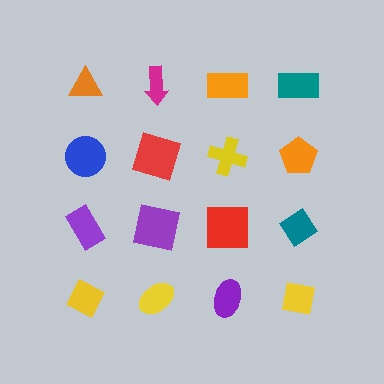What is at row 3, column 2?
A purple square.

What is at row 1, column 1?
An orange triangle.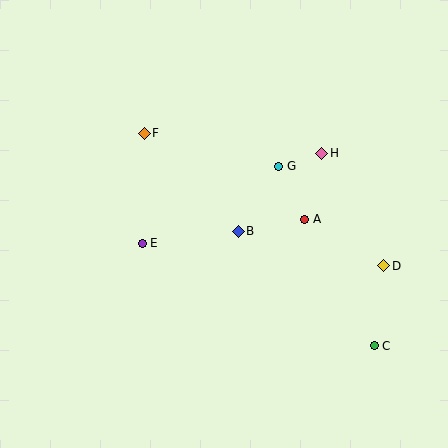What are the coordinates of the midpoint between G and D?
The midpoint between G and D is at (331, 216).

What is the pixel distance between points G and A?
The distance between G and A is 59 pixels.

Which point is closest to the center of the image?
Point B at (238, 231) is closest to the center.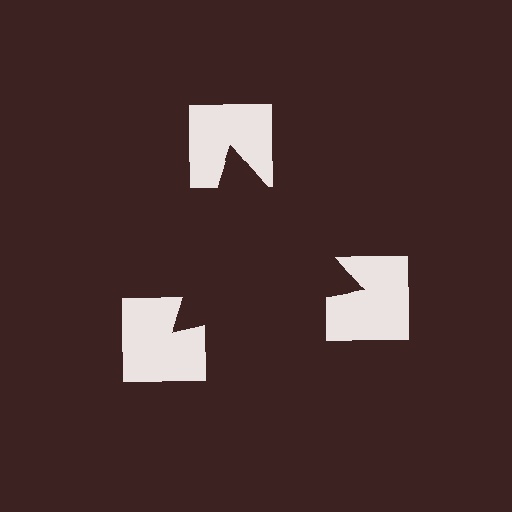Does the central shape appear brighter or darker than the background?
It typically appears slightly darker than the background, even though no actual brightness change is drawn.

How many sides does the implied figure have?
3 sides.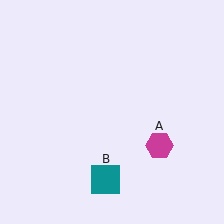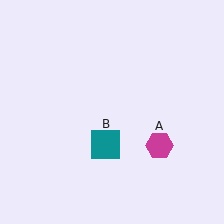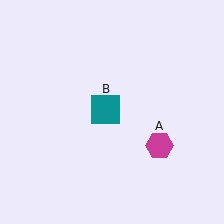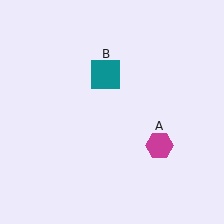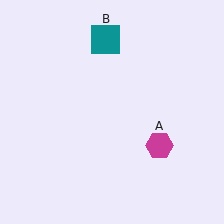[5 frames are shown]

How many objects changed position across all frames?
1 object changed position: teal square (object B).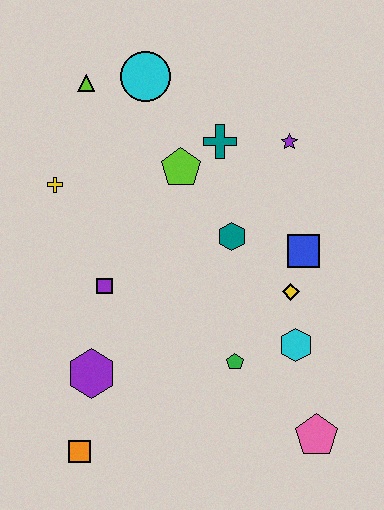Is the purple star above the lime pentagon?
Yes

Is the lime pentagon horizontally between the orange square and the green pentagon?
Yes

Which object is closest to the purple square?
The purple hexagon is closest to the purple square.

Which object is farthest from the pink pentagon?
The lime triangle is farthest from the pink pentagon.